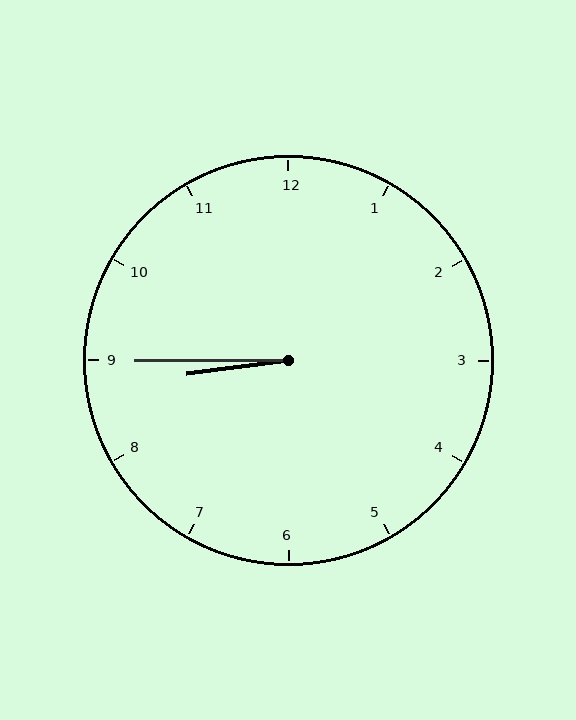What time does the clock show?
8:45.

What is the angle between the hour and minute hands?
Approximately 8 degrees.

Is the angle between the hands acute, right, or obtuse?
It is acute.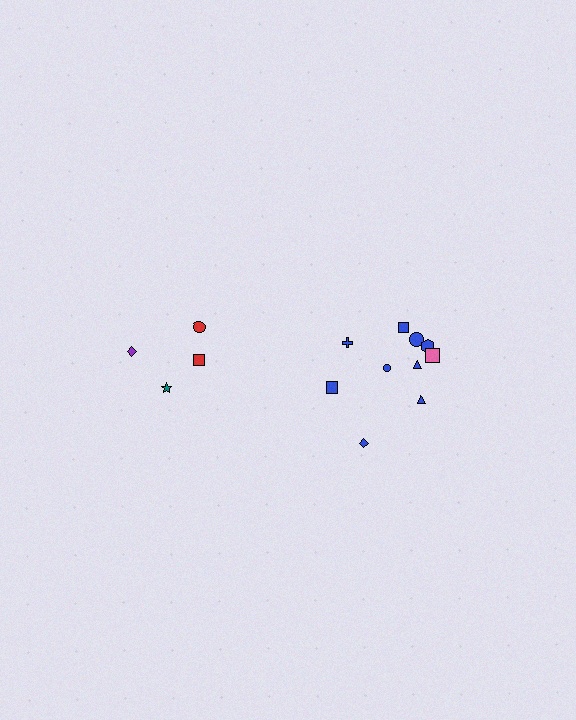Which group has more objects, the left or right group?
The right group.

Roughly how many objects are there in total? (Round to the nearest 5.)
Roughly 15 objects in total.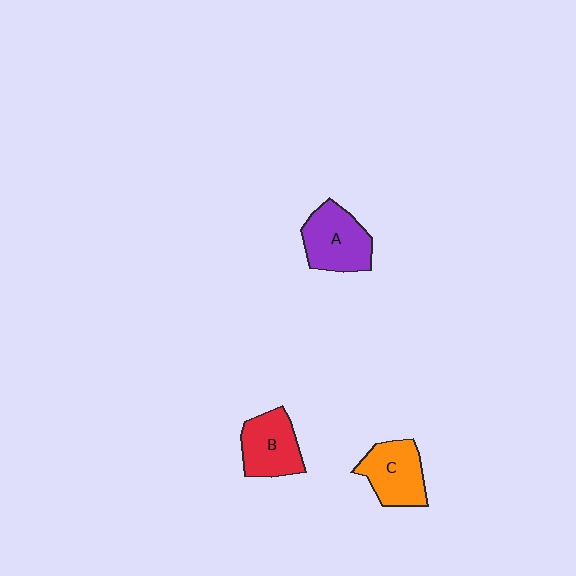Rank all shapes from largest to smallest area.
From largest to smallest: A (purple), C (orange), B (red).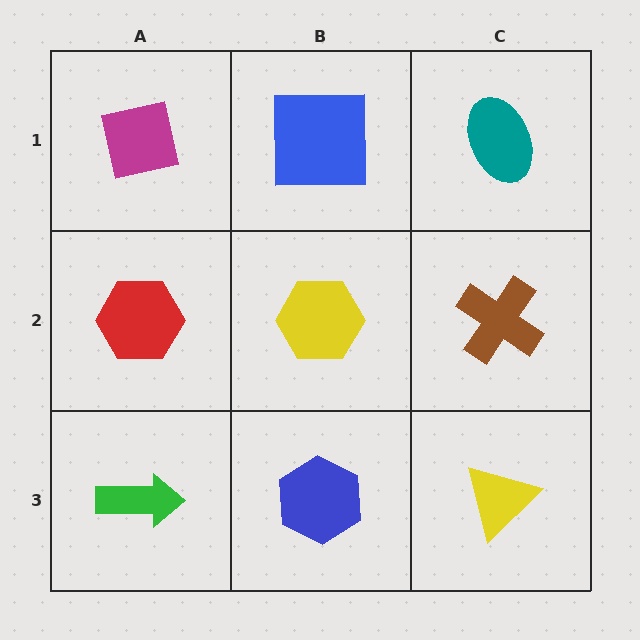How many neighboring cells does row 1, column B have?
3.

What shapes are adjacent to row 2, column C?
A teal ellipse (row 1, column C), a yellow triangle (row 3, column C), a yellow hexagon (row 2, column B).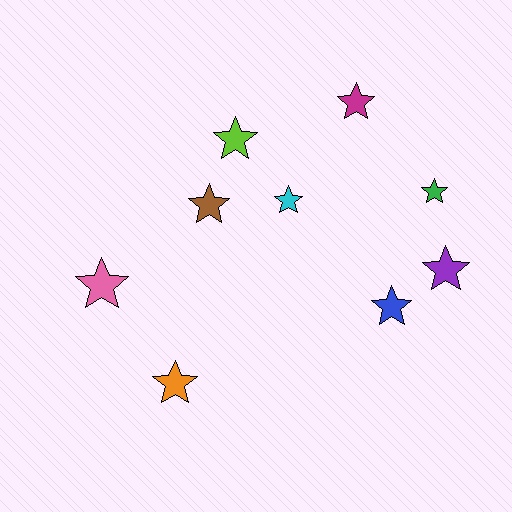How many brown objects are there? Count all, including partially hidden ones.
There is 1 brown object.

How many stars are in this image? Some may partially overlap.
There are 9 stars.